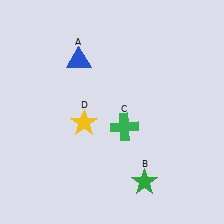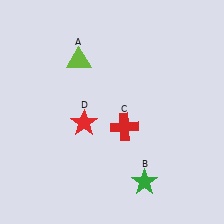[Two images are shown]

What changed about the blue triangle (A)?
In Image 1, A is blue. In Image 2, it changed to lime.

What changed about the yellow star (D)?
In Image 1, D is yellow. In Image 2, it changed to red.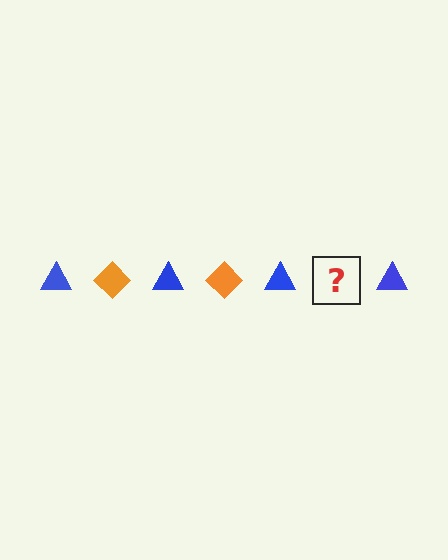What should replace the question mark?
The question mark should be replaced with an orange diamond.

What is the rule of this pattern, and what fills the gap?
The rule is that the pattern alternates between blue triangle and orange diamond. The gap should be filled with an orange diamond.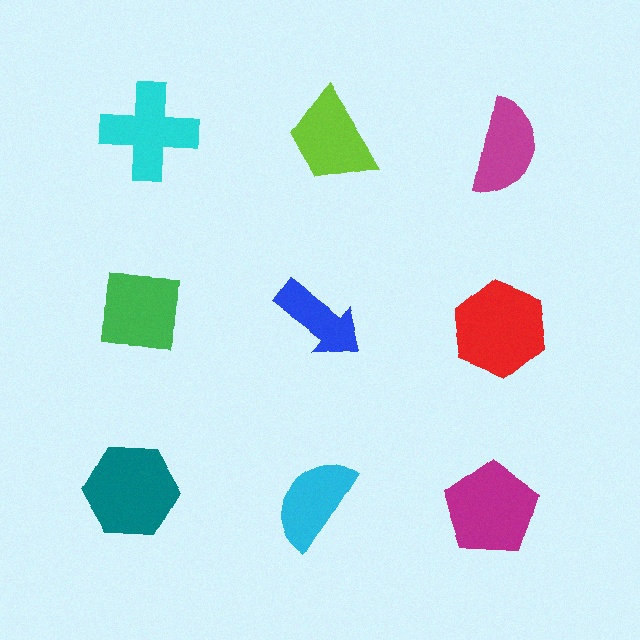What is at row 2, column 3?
A red hexagon.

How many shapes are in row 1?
3 shapes.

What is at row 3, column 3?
A magenta pentagon.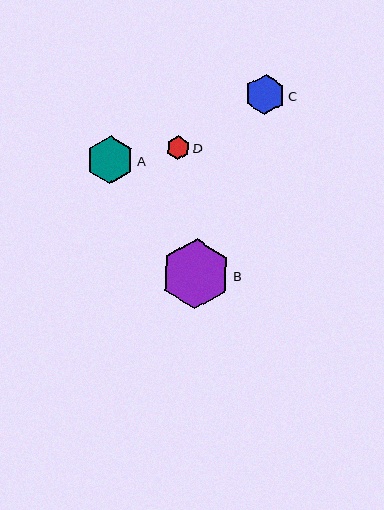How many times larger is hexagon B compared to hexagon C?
Hexagon B is approximately 1.7 times the size of hexagon C.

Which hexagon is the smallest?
Hexagon D is the smallest with a size of approximately 24 pixels.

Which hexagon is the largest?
Hexagon B is the largest with a size of approximately 69 pixels.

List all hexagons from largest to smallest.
From largest to smallest: B, A, C, D.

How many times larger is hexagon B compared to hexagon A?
Hexagon B is approximately 1.5 times the size of hexagon A.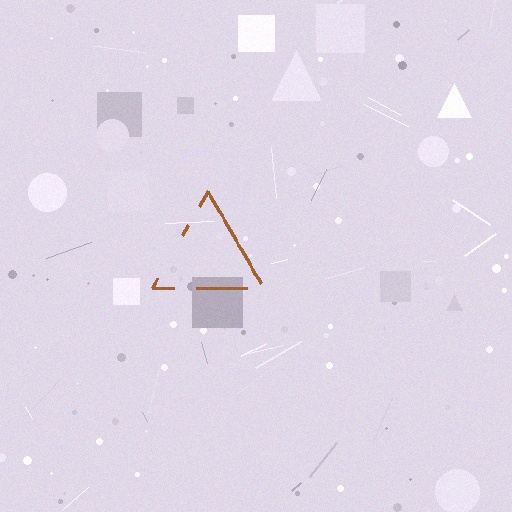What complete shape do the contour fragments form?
The contour fragments form a triangle.